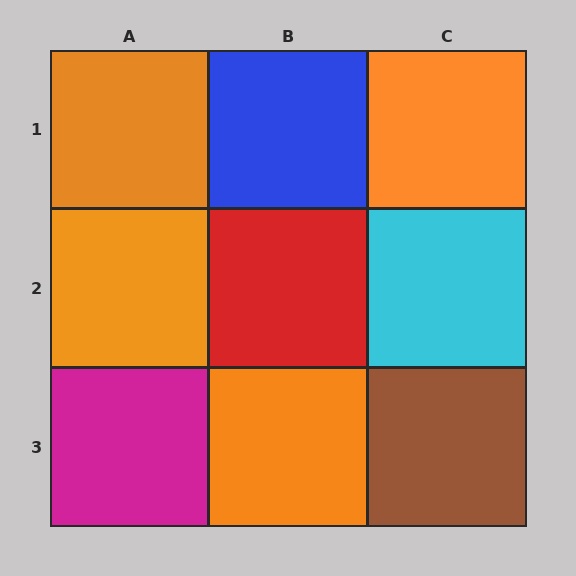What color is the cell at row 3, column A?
Magenta.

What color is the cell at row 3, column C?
Brown.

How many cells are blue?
1 cell is blue.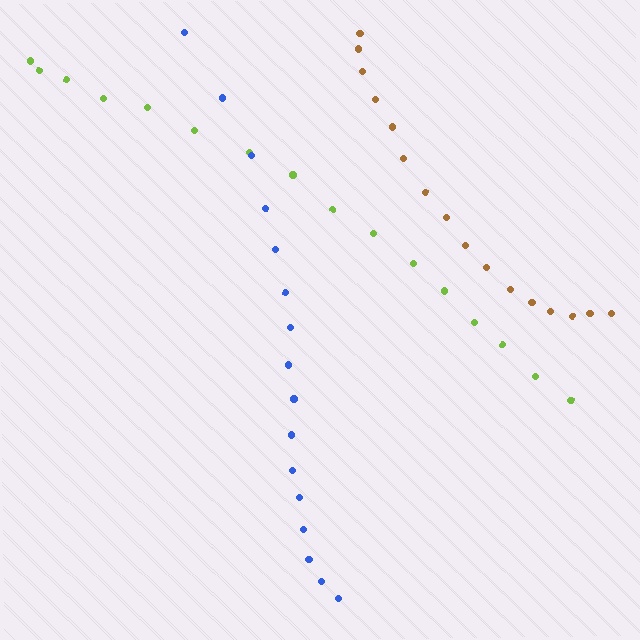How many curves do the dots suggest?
There are 3 distinct paths.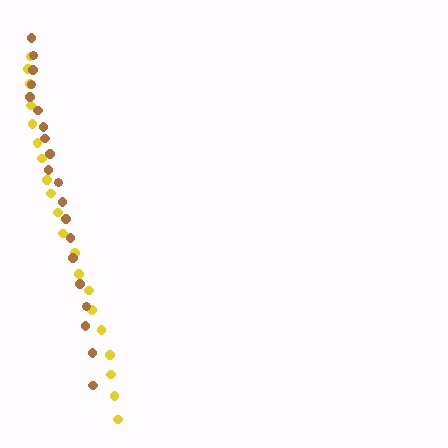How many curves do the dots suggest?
There are 2 distinct paths.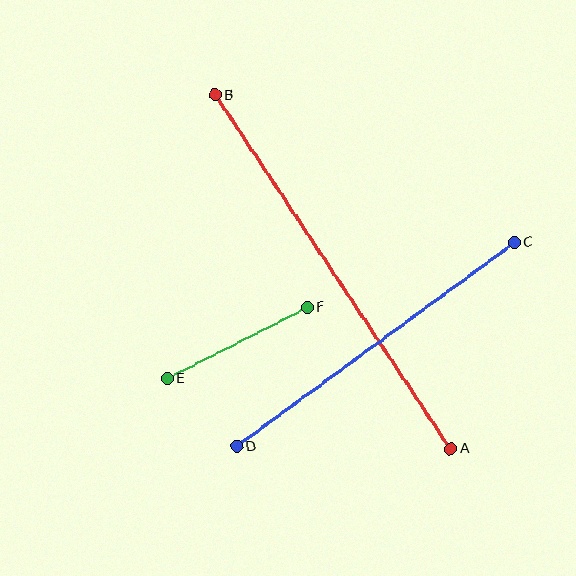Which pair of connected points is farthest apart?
Points A and B are farthest apart.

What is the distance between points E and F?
The distance is approximately 157 pixels.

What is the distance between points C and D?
The distance is approximately 344 pixels.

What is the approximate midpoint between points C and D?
The midpoint is at approximately (376, 344) pixels.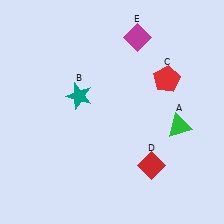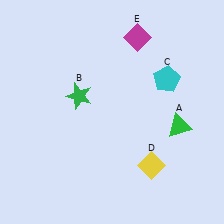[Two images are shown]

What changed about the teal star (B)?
In Image 1, B is teal. In Image 2, it changed to green.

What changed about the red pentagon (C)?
In Image 1, C is red. In Image 2, it changed to cyan.